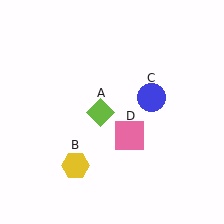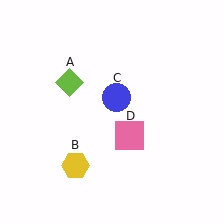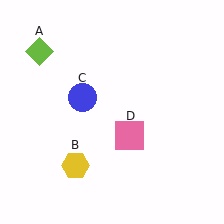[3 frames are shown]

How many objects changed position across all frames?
2 objects changed position: lime diamond (object A), blue circle (object C).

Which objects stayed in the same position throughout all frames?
Yellow hexagon (object B) and pink square (object D) remained stationary.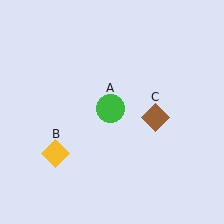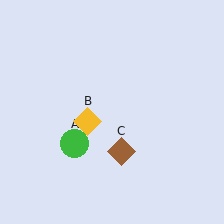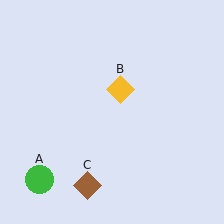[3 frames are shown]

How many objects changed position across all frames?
3 objects changed position: green circle (object A), yellow diamond (object B), brown diamond (object C).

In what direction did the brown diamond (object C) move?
The brown diamond (object C) moved down and to the left.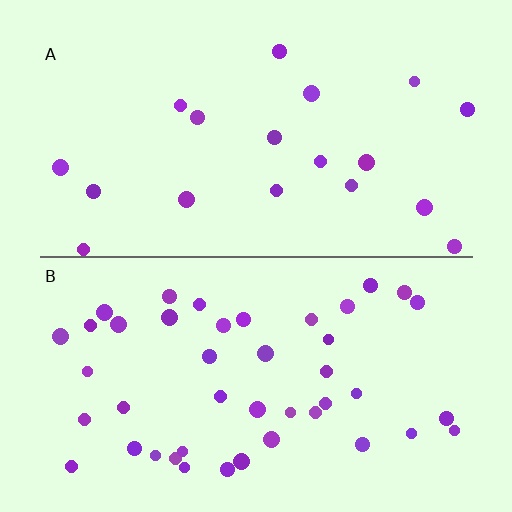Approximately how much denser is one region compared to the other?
Approximately 2.4× — region B over region A.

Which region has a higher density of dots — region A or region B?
B (the bottom).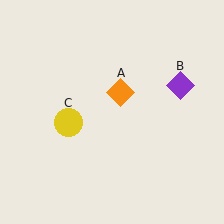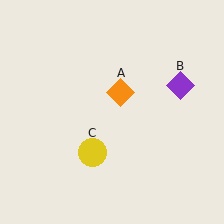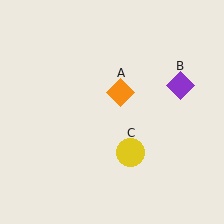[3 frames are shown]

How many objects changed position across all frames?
1 object changed position: yellow circle (object C).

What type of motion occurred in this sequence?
The yellow circle (object C) rotated counterclockwise around the center of the scene.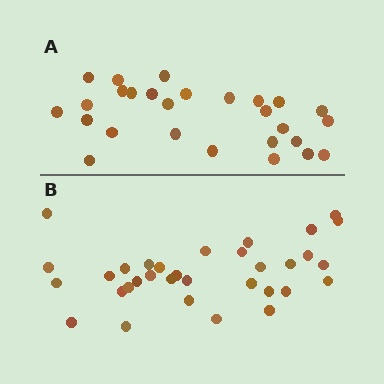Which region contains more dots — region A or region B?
Region B (the bottom region) has more dots.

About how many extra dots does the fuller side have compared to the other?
Region B has about 6 more dots than region A.